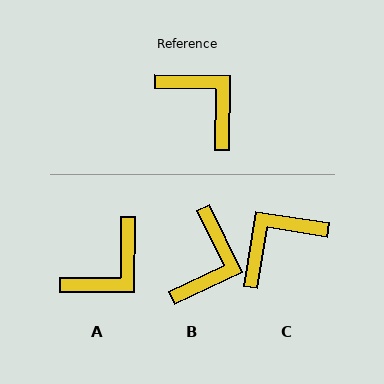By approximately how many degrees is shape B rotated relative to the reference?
Approximately 64 degrees clockwise.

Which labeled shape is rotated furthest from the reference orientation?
A, about 89 degrees away.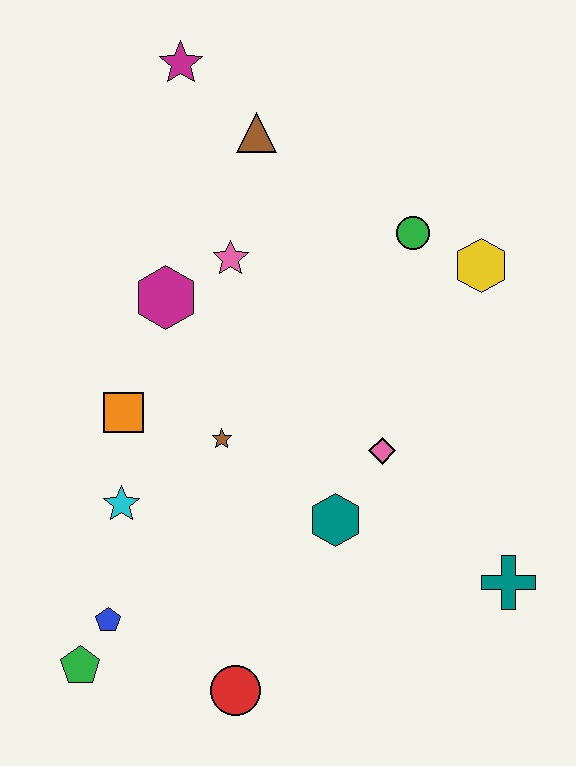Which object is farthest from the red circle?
The magenta star is farthest from the red circle.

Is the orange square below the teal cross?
No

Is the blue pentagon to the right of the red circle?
No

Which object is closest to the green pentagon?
The blue pentagon is closest to the green pentagon.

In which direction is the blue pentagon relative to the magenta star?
The blue pentagon is below the magenta star.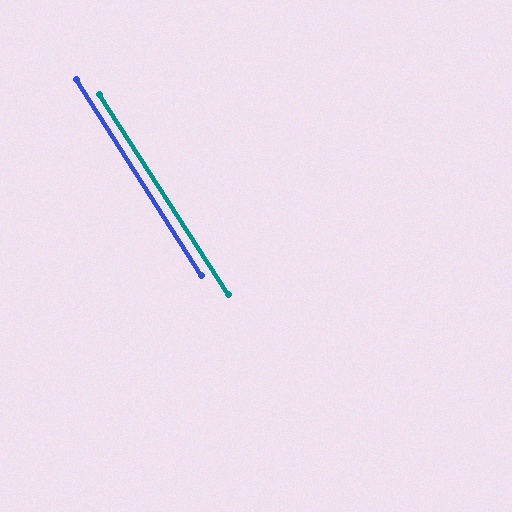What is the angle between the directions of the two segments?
Approximately 0 degrees.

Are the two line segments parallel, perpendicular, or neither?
Parallel — their directions differ by only 0.1°.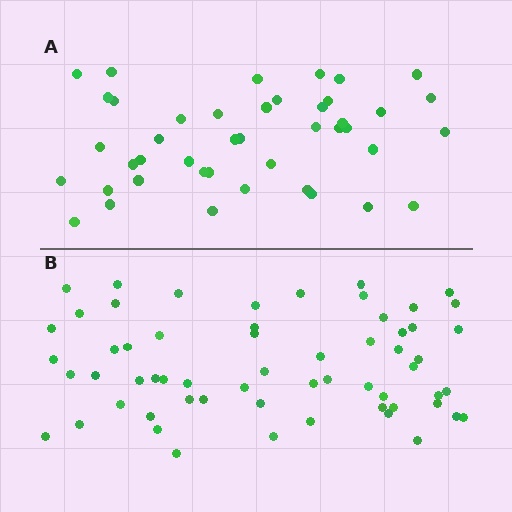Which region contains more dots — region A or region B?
Region B (the bottom region) has more dots.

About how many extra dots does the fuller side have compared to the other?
Region B has approximately 15 more dots than region A.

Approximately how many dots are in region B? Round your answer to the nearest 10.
About 60 dots.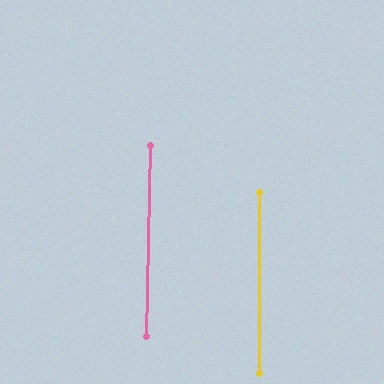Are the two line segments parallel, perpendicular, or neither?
Parallel — their directions differ by only 1.1°.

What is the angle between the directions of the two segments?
Approximately 1 degree.